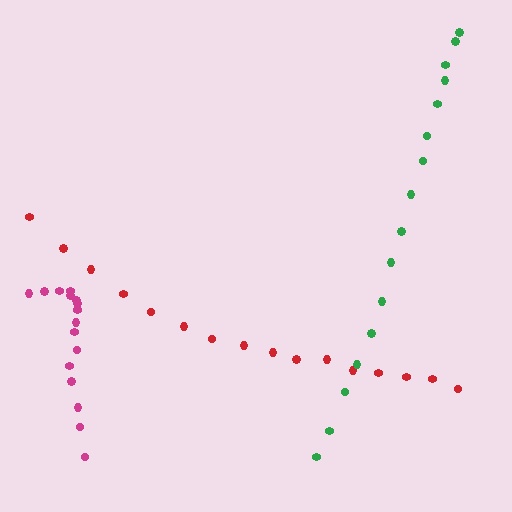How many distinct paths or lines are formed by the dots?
There are 3 distinct paths.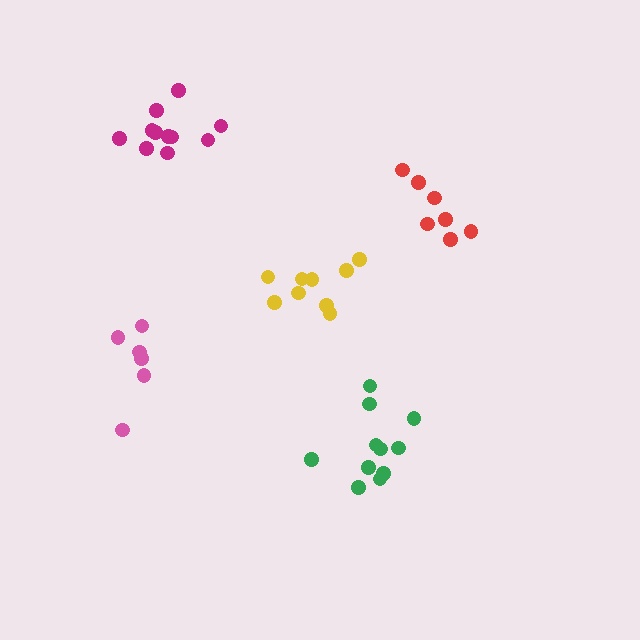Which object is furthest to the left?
The pink cluster is leftmost.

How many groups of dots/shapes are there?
There are 5 groups.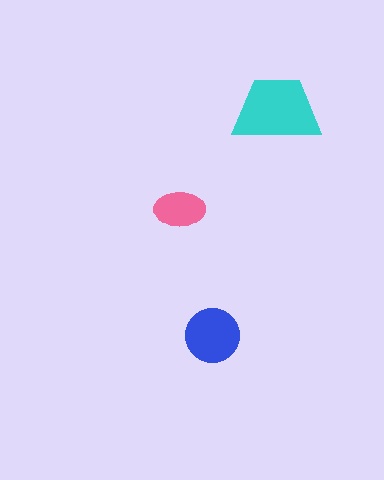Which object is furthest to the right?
The cyan trapezoid is rightmost.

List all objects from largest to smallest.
The cyan trapezoid, the blue circle, the pink ellipse.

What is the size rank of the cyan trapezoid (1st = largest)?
1st.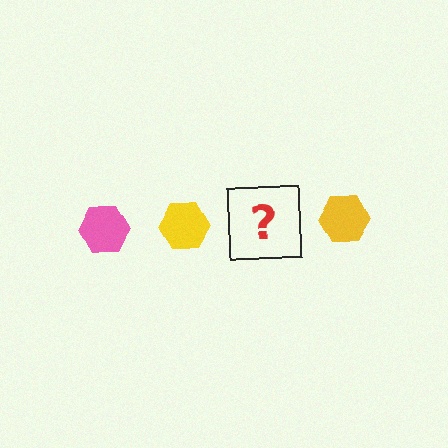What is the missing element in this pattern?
The missing element is a pink hexagon.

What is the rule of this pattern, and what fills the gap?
The rule is that the pattern cycles through pink, yellow hexagons. The gap should be filled with a pink hexagon.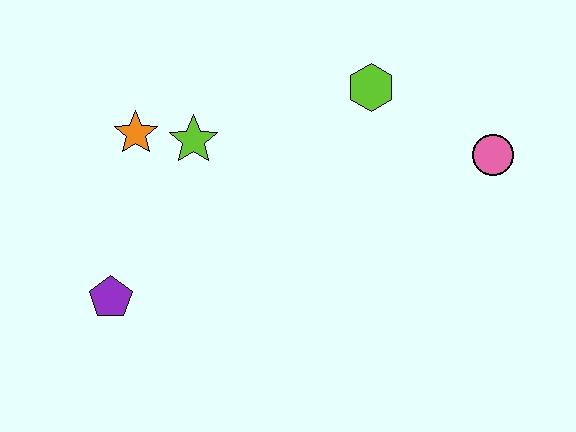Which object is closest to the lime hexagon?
The pink circle is closest to the lime hexagon.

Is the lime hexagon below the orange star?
No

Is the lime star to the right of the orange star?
Yes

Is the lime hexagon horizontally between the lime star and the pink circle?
Yes